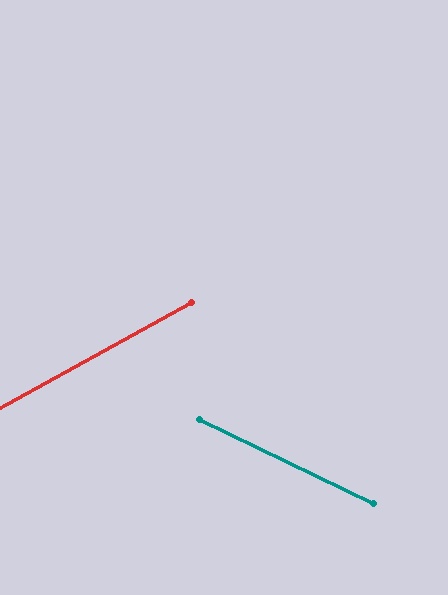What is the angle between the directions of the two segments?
Approximately 54 degrees.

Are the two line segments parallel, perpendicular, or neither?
Neither parallel nor perpendicular — they differ by about 54°.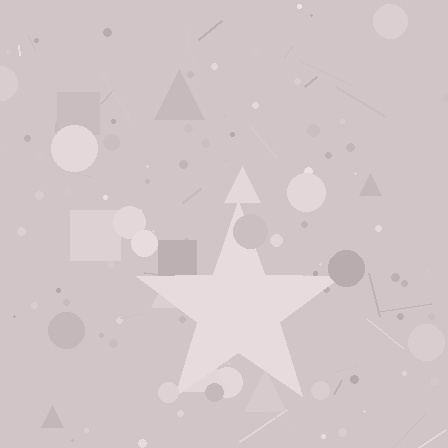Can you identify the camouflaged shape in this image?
The camouflaged shape is a star.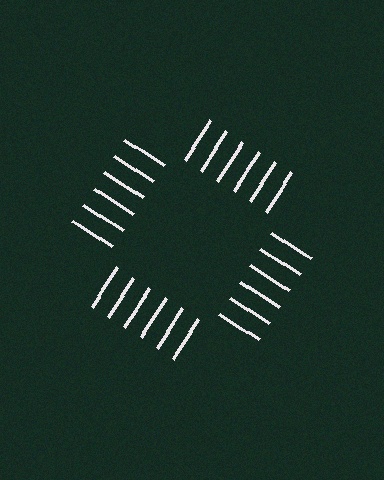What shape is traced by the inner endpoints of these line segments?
An illusory square — the line segments terminate on its edges but no continuous stroke is drawn.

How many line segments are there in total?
24 — 6 along each of the 4 edges.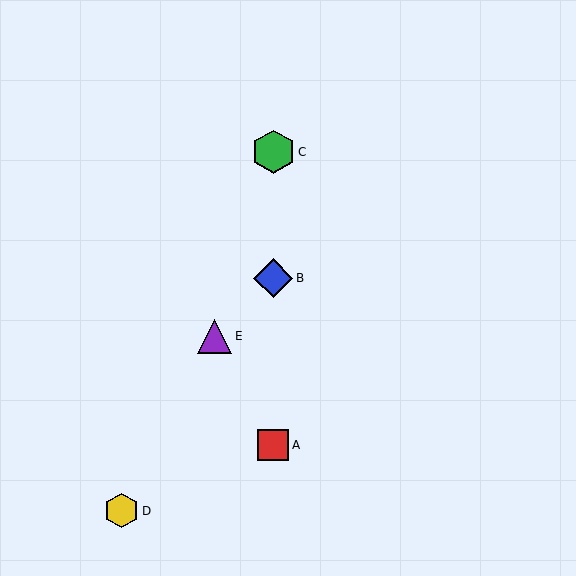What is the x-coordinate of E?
Object E is at x≈215.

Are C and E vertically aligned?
No, C is at x≈273 and E is at x≈215.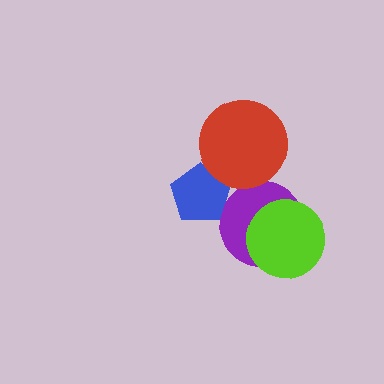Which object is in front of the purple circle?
The lime circle is in front of the purple circle.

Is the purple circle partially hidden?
Yes, it is partially covered by another shape.